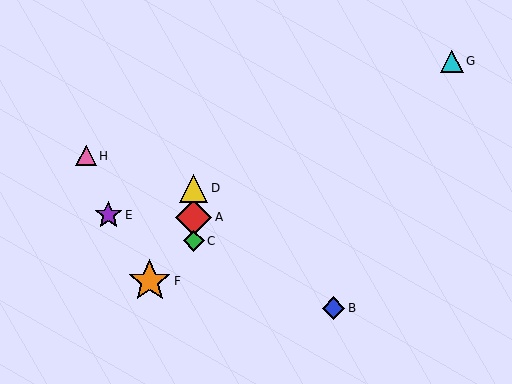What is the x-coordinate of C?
Object C is at x≈194.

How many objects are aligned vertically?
3 objects (A, C, D) are aligned vertically.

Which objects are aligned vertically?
Objects A, C, D are aligned vertically.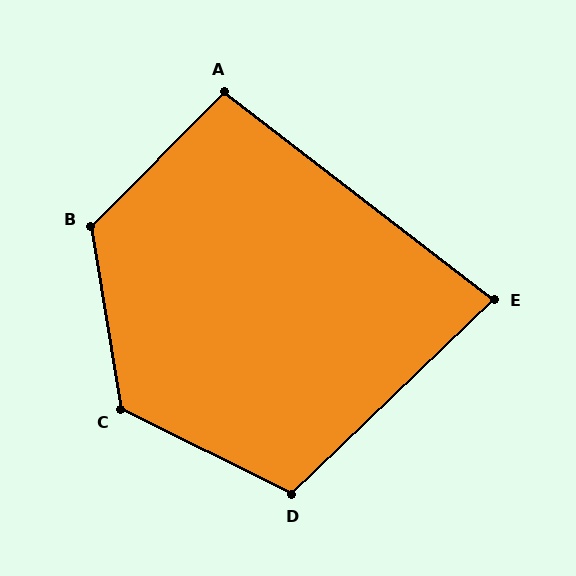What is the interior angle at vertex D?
Approximately 110 degrees (obtuse).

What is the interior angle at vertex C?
Approximately 126 degrees (obtuse).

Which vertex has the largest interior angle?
B, at approximately 126 degrees.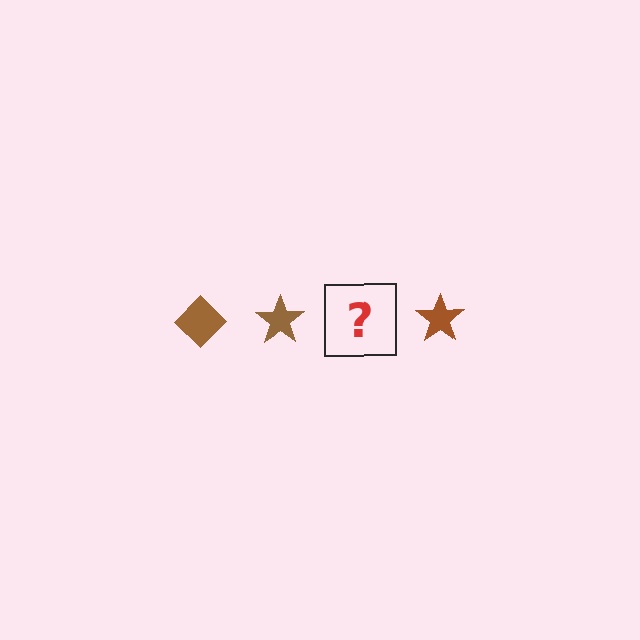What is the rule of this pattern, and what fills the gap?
The rule is that the pattern cycles through diamond, star shapes in brown. The gap should be filled with a brown diamond.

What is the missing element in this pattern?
The missing element is a brown diamond.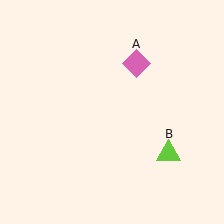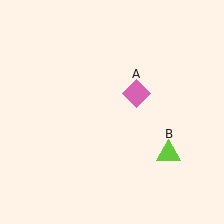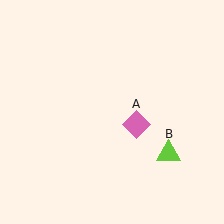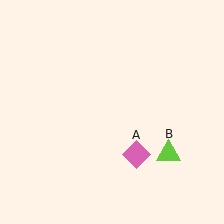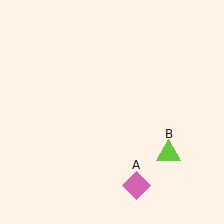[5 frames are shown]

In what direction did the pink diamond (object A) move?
The pink diamond (object A) moved down.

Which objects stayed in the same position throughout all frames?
Lime triangle (object B) remained stationary.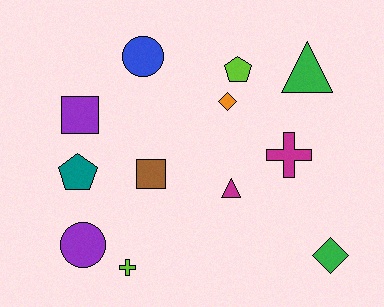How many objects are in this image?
There are 12 objects.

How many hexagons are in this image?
There are no hexagons.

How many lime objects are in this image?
There are 2 lime objects.